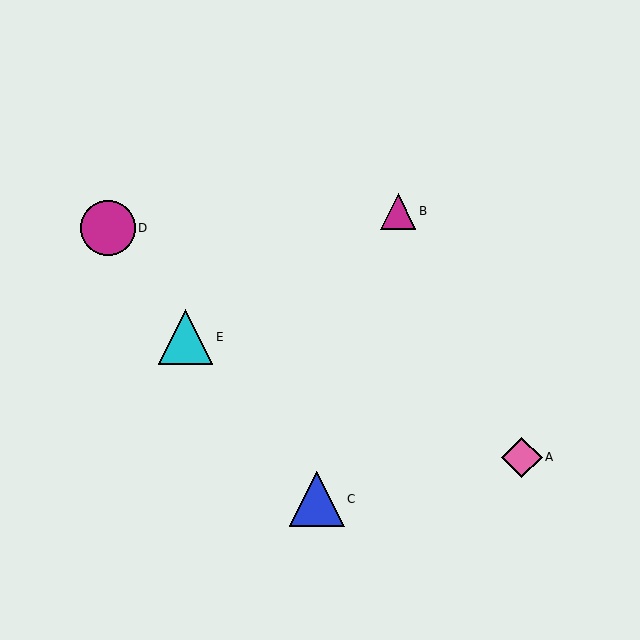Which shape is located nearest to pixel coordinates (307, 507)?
The blue triangle (labeled C) at (317, 499) is nearest to that location.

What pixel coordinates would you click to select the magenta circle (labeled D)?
Click at (108, 228) to select the magenta circle D.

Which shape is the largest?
The blue triangle (labeled C) is the largest.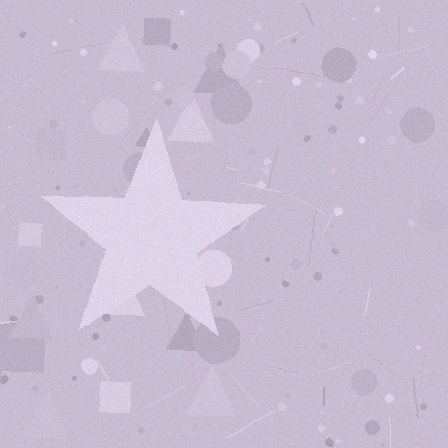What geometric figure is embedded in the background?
A star is embedded in the background.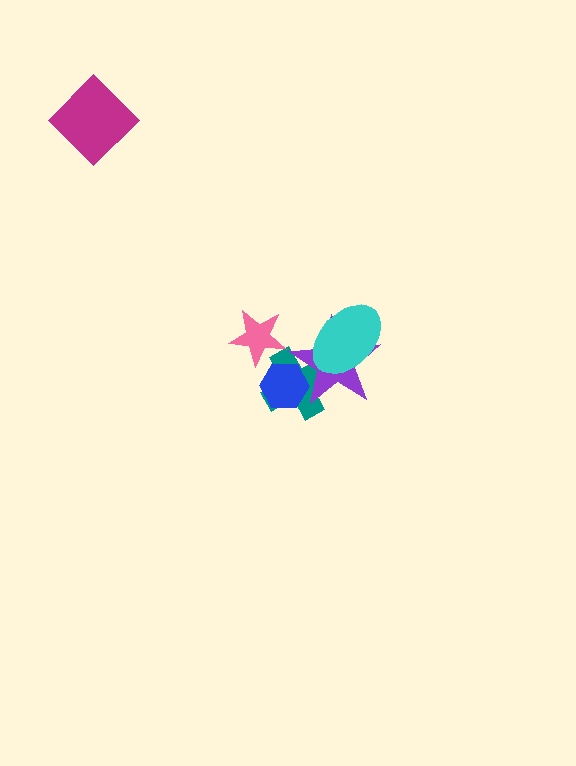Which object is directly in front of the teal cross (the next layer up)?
The purple star is directly in front of the teal cross.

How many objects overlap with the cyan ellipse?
2 objects overlap with the cyan ellipse.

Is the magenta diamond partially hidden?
No, no other shape covers it.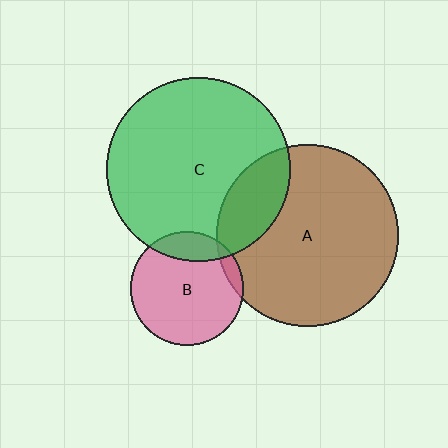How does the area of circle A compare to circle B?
Approximately 2.6 times.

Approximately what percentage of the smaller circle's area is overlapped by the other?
Approximately 20%.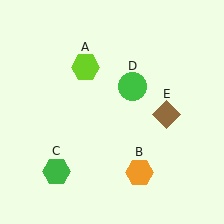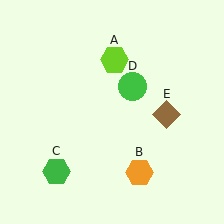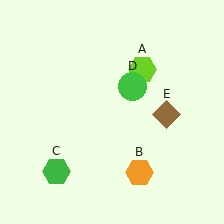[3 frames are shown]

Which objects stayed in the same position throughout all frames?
Orange hexagon (object B) and green hexagon (object C) and green circle (object D) and brown diamond (object E) remained stationary.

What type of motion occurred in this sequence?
The lime hexagon (object A) rotated clockwise around the center of the scene.